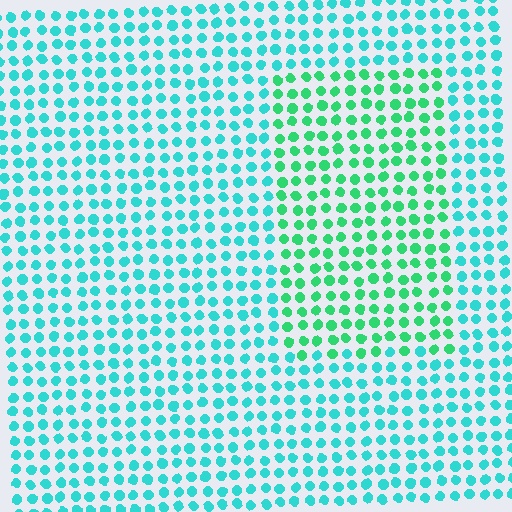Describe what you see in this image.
The image is filled with small cyan elements in a uniform arrangement. A rectangle-shaped region is visible where the elements are tinted to a slightly different hue, forming a subtle color boundary.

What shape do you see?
I see a rectangle.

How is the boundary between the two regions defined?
The boundary is defined purely by a slight shift in hue (about 34 degrees). Spacing, size, and orientation are identical on both sides.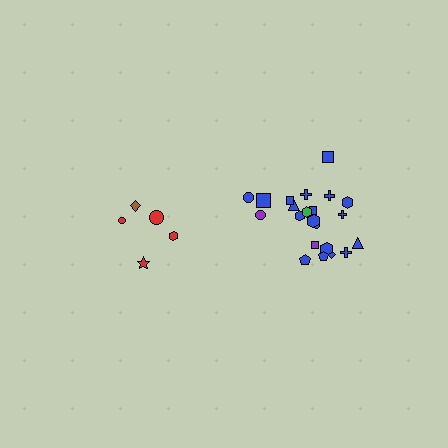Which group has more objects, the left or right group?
The right group.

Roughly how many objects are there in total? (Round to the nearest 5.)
Roughly 25 objects in total.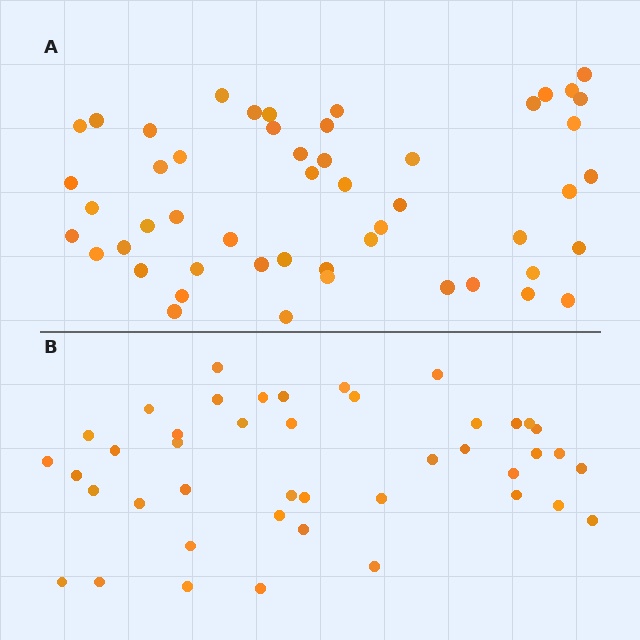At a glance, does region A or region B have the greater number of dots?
Region A (the top region) has more dots.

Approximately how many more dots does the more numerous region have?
Region A has roughly 8 or so more dots than region B.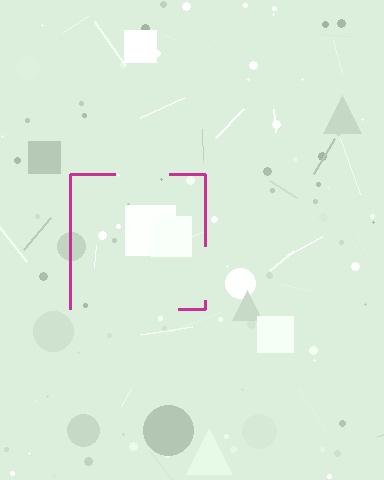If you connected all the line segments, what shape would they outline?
They would outline a square.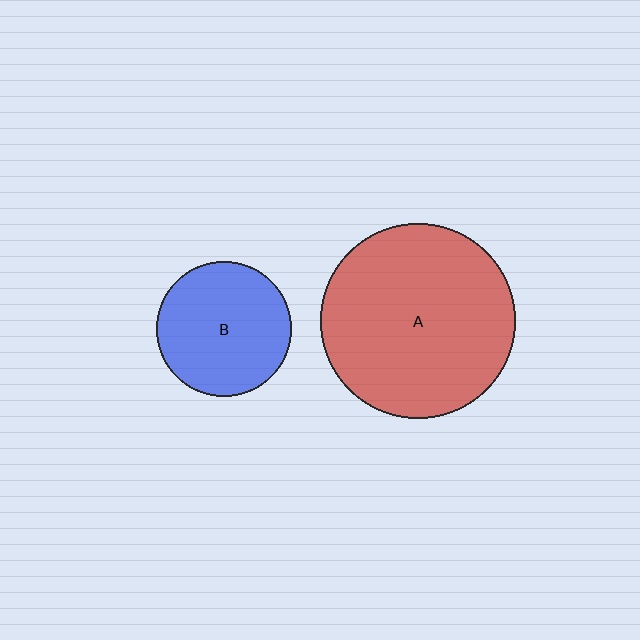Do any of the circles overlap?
No, none of the circles overlap.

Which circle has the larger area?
Circle A (red).